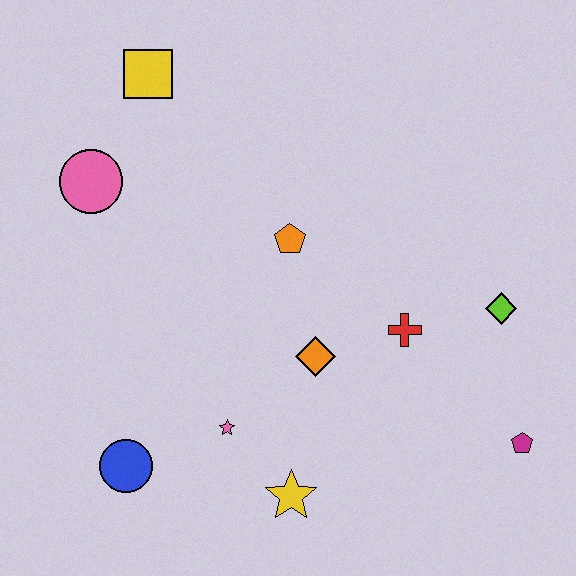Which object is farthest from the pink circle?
The magenta pentagon is farthest from the pink circle.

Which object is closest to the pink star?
The yellow star is closest to the pink star.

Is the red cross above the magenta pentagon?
Yes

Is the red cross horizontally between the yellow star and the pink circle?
No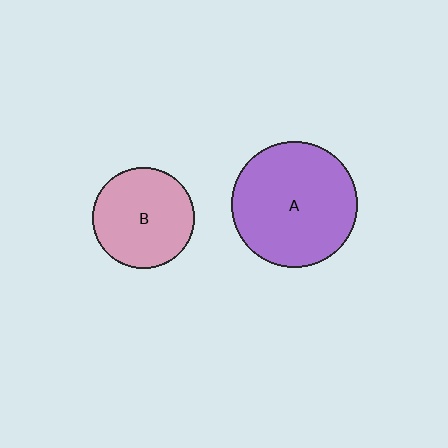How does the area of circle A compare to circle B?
Approximately 1.5 times.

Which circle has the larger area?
Circle A (purple).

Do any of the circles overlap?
No, none of the circles overlap.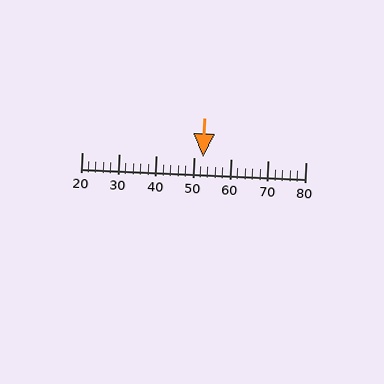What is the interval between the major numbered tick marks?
The major tick marks are spaced 10 units apart.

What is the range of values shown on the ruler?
The ruler shows values from 20 to 80.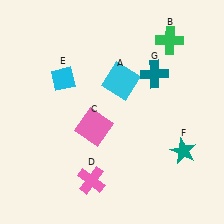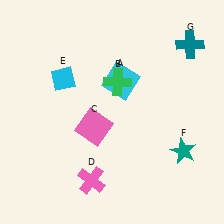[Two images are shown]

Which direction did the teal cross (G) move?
The teal cross (G) moved right.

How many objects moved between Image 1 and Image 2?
2 objects moved between the two images.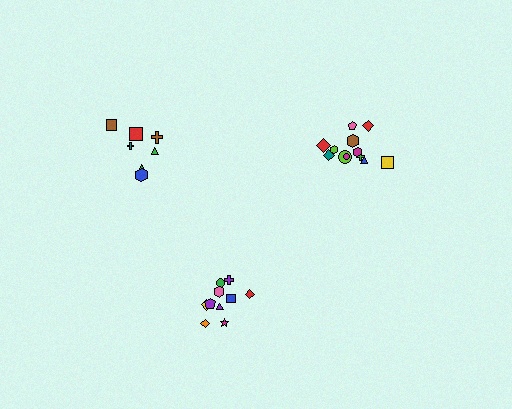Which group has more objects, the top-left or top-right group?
The top-right group.